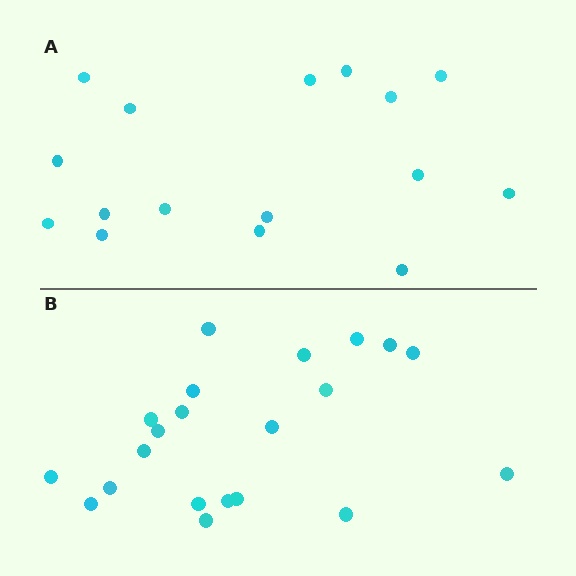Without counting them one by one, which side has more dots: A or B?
Region B (the bottom region) has more dots.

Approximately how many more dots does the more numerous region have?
Region B has about 5 more dots than region A.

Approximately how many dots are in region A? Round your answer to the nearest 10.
About 20 dots. (The exact count is 16, which rounds to 20.)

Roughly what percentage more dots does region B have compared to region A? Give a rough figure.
About 30% more.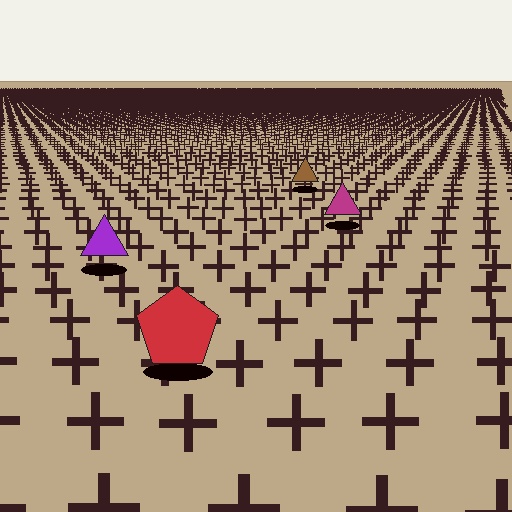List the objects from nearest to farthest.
From nearest to farthest: the red pentagon, the purple triangle, the magenta triangle, the brown triangle.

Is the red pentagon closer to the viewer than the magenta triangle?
Yes. The red pentagon is closer — you can tell from the texture gradient: the ground texture is coarser near it.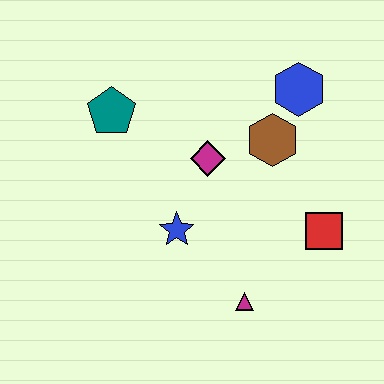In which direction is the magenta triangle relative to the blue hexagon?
The magenta triangle is below the blue hexagon.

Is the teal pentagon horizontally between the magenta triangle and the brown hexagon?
No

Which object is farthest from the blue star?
The blue hexagon is farthest from the blue star.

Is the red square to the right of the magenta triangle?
Yes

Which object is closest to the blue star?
The magenta diamond is closest to the blue star.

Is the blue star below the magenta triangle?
No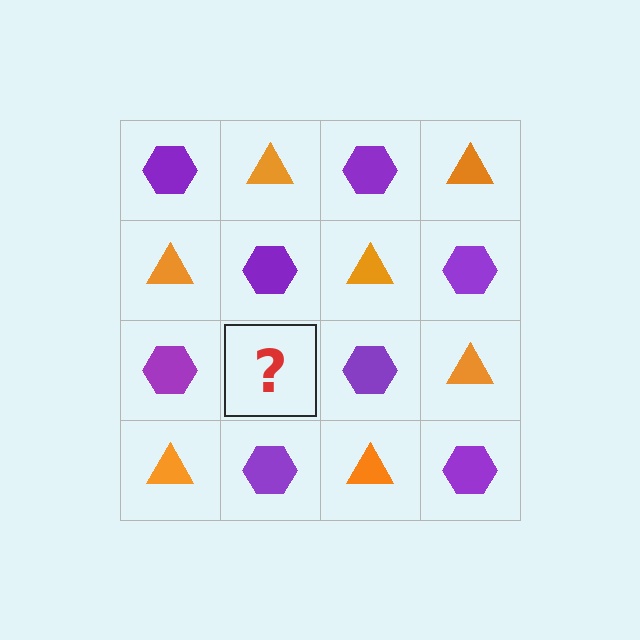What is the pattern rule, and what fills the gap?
The rule is that it alternates purple hexagon and orange triangle in a checkerboard pattern. The gap should be filled with an orange triangle.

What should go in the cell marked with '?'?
The missing cell should contain an orange triangle.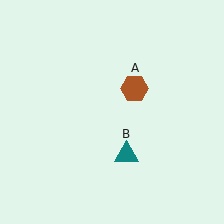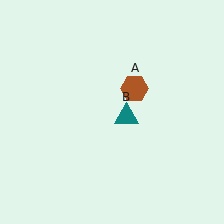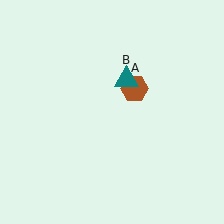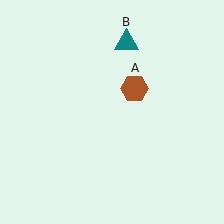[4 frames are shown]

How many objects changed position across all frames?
1 object changed position: teal triangle (object B).